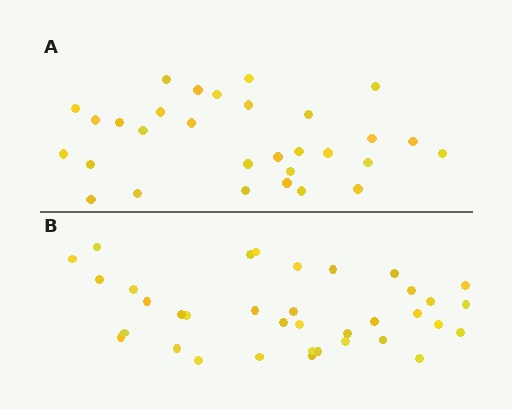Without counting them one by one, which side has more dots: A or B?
Region B (the bottom region) has more dots.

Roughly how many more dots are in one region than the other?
Region B has about 6 more dots than region A.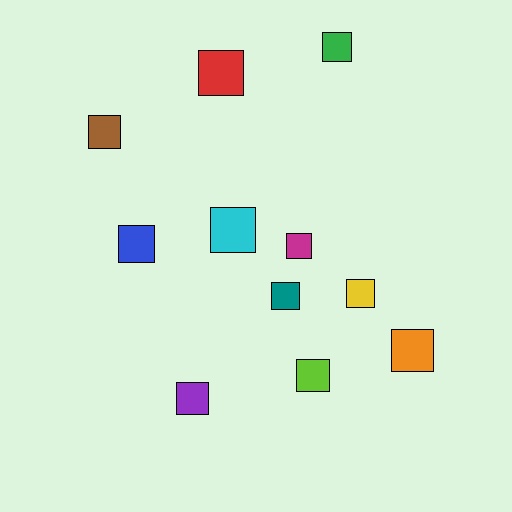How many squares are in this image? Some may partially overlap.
There are 11 squares.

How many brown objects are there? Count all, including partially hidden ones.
There is 1 brown object.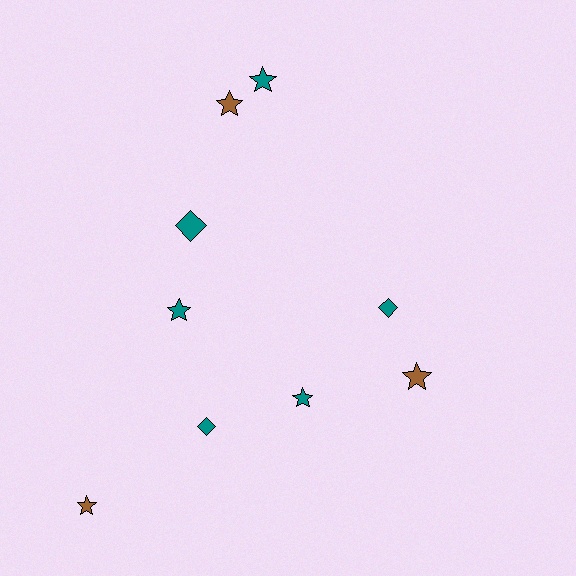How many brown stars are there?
There are 3 brown stars.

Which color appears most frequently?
Teal, with 6 objects.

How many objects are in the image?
There are 9 objects.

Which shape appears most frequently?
Star, with 6 objects.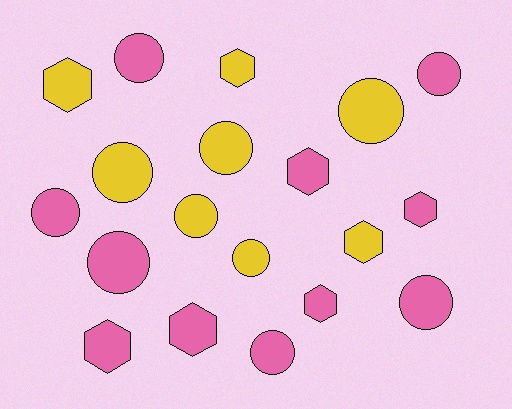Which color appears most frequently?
Pink, with 11 objects.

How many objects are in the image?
There are 19 objects.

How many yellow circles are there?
There are 5 yellow circles.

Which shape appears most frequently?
Circle, with 11 objects.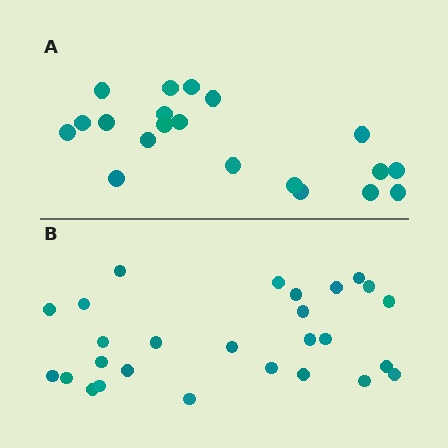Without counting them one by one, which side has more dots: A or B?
Region B (the bottom region) has more dots.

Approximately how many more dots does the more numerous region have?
Region B has roughly 8 or so more dots than region A.